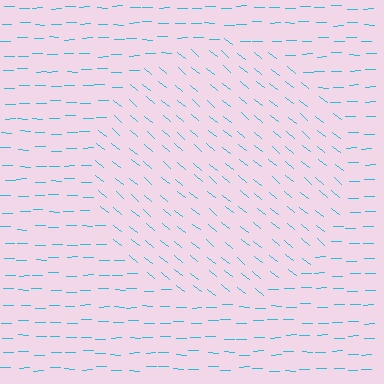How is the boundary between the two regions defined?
The boundary is defined purely by a change in line orientation (approximately 40 degrees difference). All lines are the same color and thickness.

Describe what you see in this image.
The image is filled with small cyan line segments. A circle region in the image has lines oriented differently from the surrounding lines, creating a visible texture boundary.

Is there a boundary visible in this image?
Yes, there is a texture boundary formed by a change in line orientation.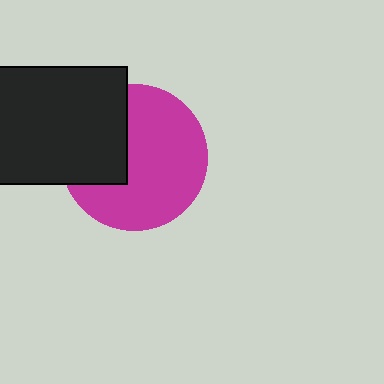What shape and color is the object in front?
The object in front is a black rectangle.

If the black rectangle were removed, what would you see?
You would see the complete magenta circle.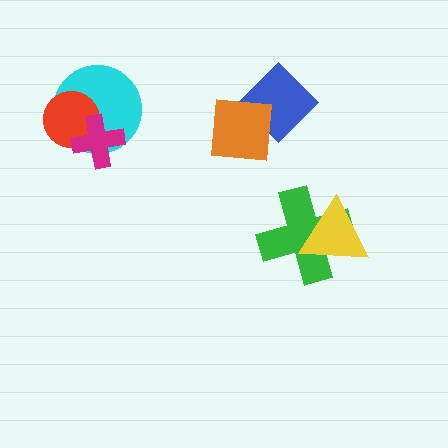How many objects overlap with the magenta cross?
2 objects overlap with the magenta cross.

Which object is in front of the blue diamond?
The orange square is in front of the blue diamond.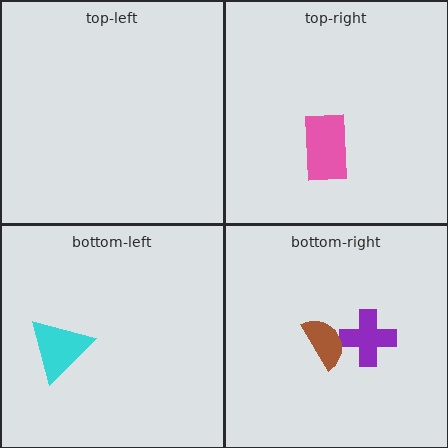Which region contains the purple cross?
The bottom-right region.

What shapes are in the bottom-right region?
The purple cross, the brown semicircle.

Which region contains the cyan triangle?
The bottom-left region.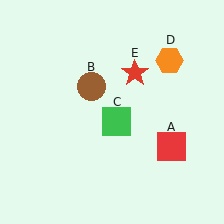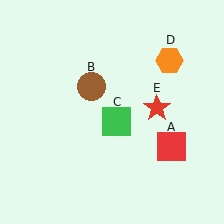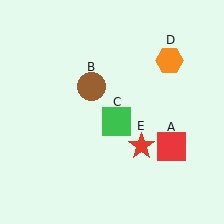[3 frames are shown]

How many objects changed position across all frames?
1 object changed position: red star (object E).